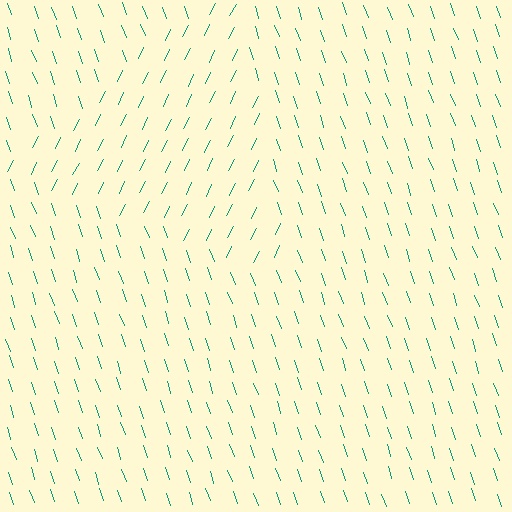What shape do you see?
I see a triangle.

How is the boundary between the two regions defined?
The boundary is defined purely by a change in line orientation (approximately 45 degrees difference). All lines are the same color and thickness.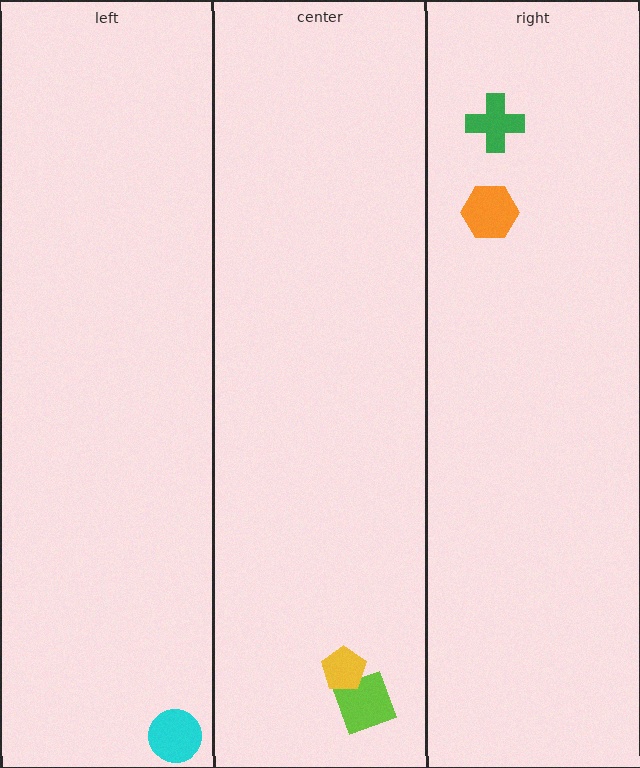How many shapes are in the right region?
2.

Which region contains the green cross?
The right region.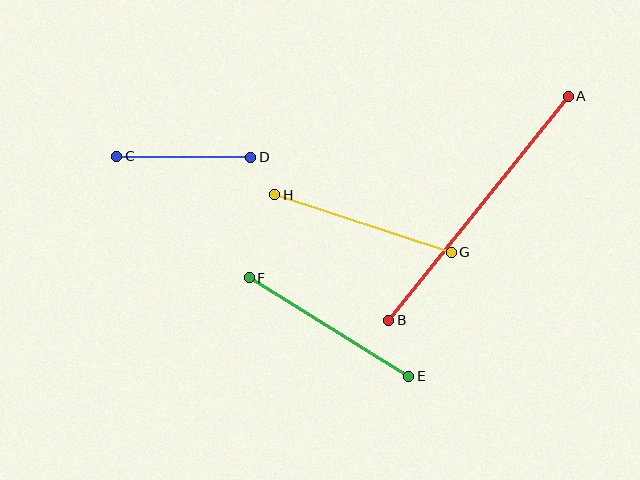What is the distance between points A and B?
The distance is approximately 287 pixels.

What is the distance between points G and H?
The distance is approximately 186 pixels.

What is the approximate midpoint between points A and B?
The midpoint is at approximately (479, 208) pixels.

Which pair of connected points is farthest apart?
Points A and B are farthest apart.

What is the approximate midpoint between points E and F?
The midpoint is at approximately (329, 327) pixels.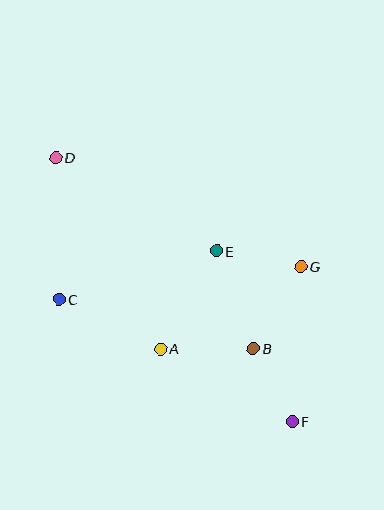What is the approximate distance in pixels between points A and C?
The distance between A and C is approximately 113 pixels.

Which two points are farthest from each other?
Points D and F are farthest from each other.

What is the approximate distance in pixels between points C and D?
The distance between C and D is approximately 142 pixels.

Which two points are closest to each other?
Points B and F are closest to each other.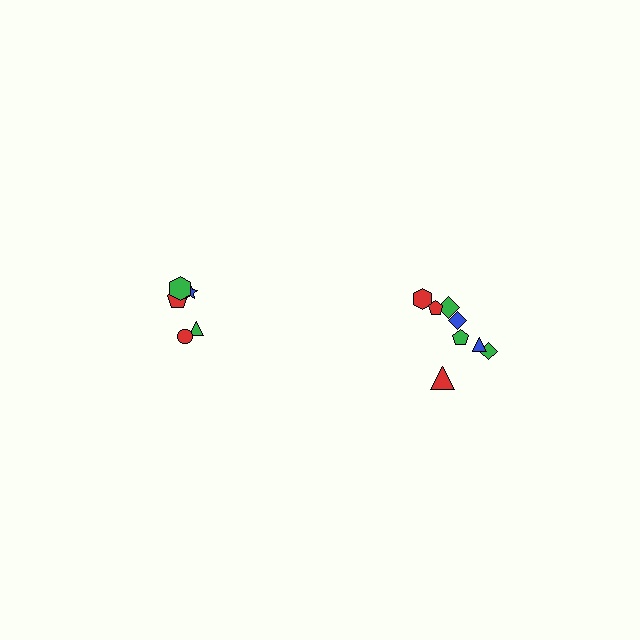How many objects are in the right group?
There are 8 objects.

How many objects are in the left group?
There are 5 objects.